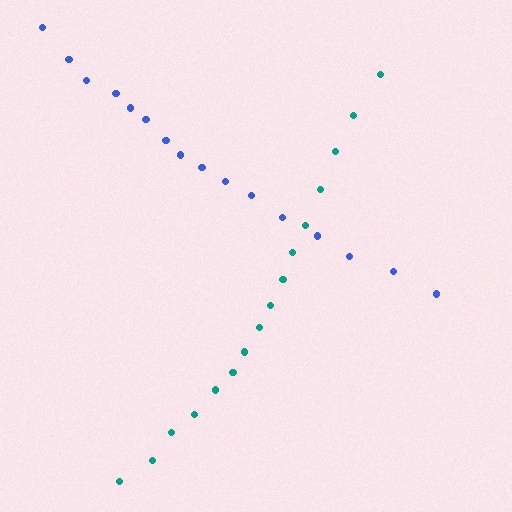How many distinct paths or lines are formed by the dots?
There are 2 distinct paths.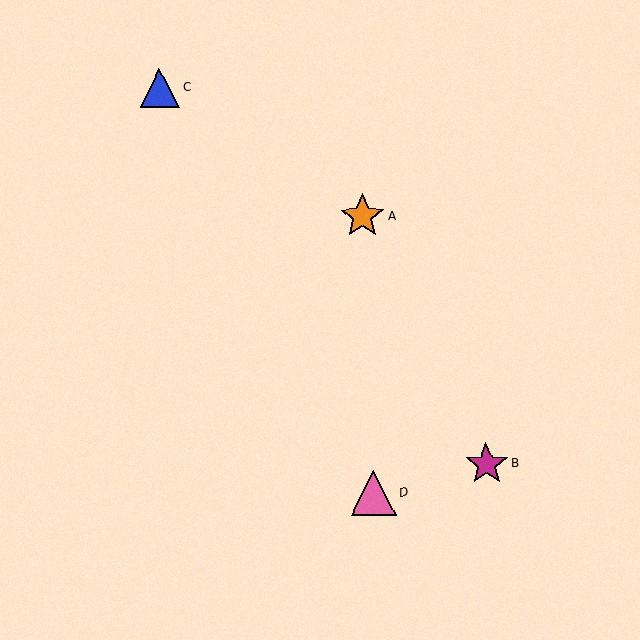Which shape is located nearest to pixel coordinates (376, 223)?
The orange star (labeled A) at (362, 216) is nearest to that location.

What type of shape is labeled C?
Shape C is a blue triangle.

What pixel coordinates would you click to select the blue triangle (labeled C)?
Click at (160, 88) to select the blue triangle C.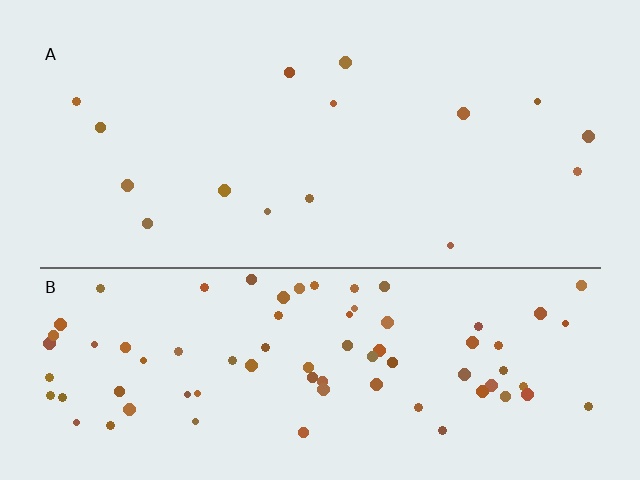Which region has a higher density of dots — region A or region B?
B (the bottom).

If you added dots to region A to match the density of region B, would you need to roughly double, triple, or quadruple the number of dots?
Approximately quadruple.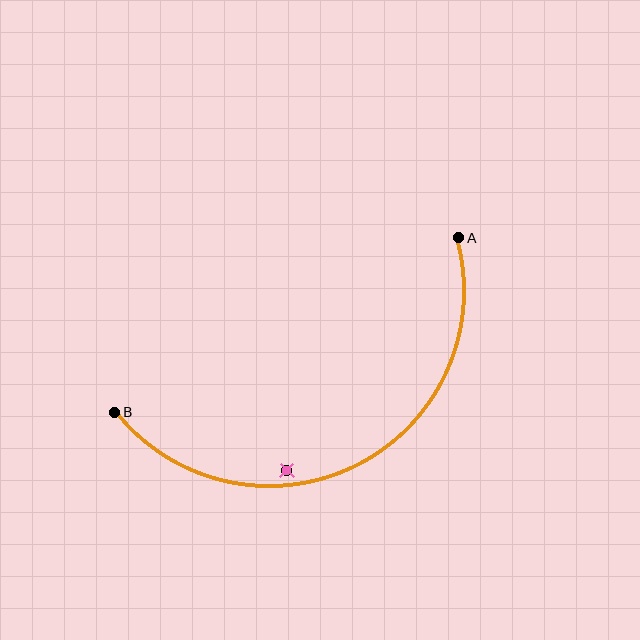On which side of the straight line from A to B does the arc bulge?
The arc bulges below the straight line connecting A and B.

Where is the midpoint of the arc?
The arc midpoint is the point on the curve farthest from the straight line joining A and B. It sits below that line.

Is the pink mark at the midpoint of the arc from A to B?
No — the pink mark does not lie on the arc at all. It sits slightly inside the curve.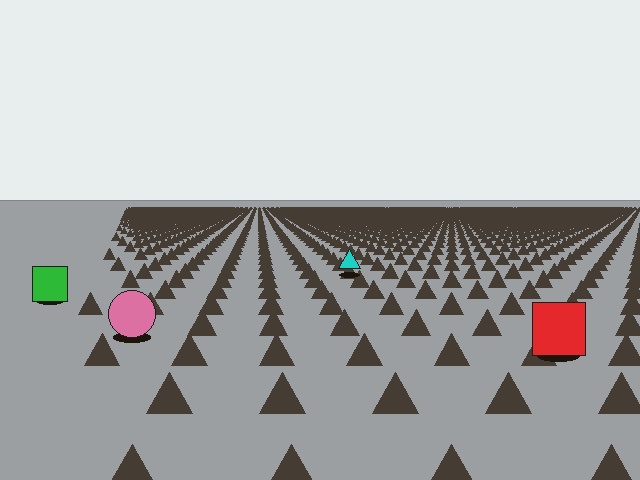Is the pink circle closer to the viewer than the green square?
Yes. The pink circle is closer — you can tell from the texture gradient: the ground texture is coarser near it.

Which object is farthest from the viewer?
The cyan triangle is farthest from the viewer. It appears smaller and the ground texture around it is denser.